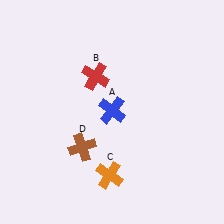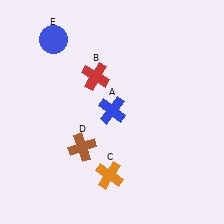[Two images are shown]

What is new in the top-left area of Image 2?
A blue circle (E) was added in the top-left area of Image 2.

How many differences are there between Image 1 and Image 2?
There is 1 difference between the two images.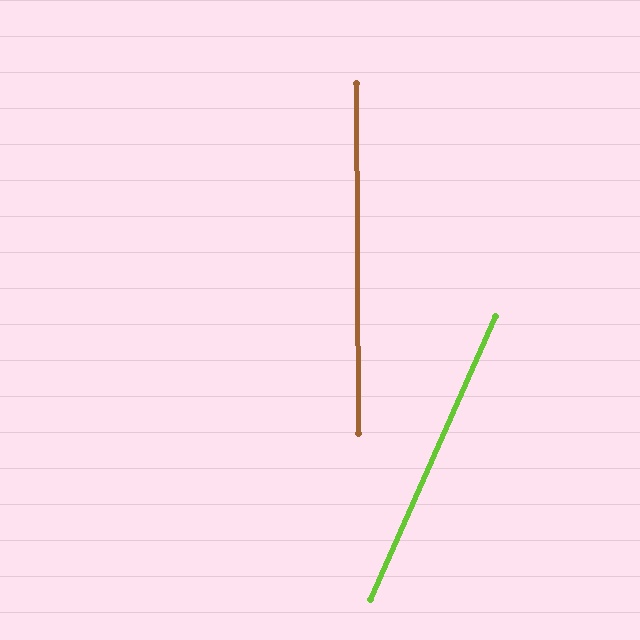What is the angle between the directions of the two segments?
Approximately 24 degrees.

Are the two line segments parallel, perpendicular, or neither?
Neither parallel nor perpendicular — they differ by about 24°.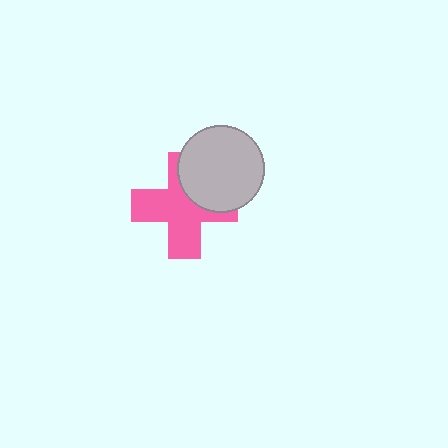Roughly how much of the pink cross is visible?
Most of it is visible (roughly 68%).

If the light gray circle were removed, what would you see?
You would see the complete pink cross.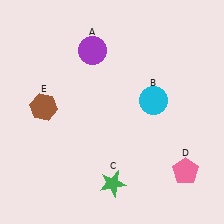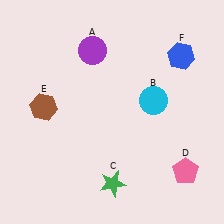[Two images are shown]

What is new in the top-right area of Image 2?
A blue hexagon (F) was added in the top-right area of Image 2.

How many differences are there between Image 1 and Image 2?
There is 1 difference between the two images.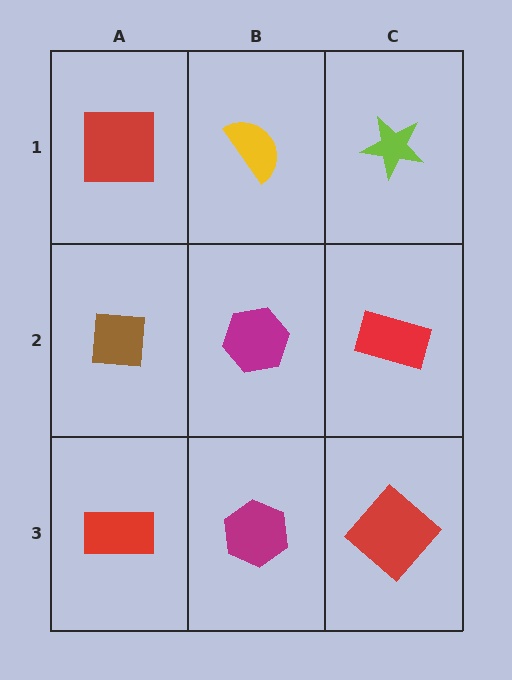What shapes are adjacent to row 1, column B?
A magenta hexagon (row 2, column B), a red square (row 1, column A), a lime star (row 1, column C).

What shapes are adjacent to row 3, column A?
A brown square (row 2, column A), a magenta hexagon (row 3, column B).